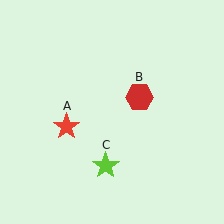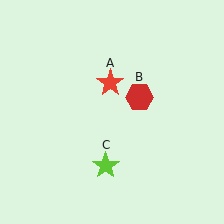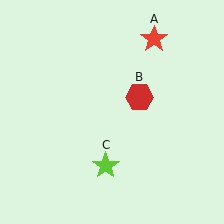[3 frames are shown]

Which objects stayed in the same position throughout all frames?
Red hexagon (object B) and lime star (object C) remained stationary.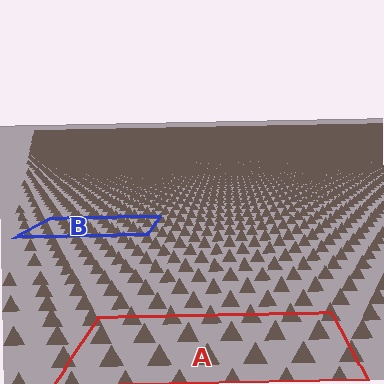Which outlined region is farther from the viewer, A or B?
Region B is farther from the viewer — the texture elements inside it appear smaller and more densely packed.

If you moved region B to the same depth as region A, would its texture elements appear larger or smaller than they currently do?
They would appear larger. At a closer depth, the same texture elements are projected at a bigger on-screen size.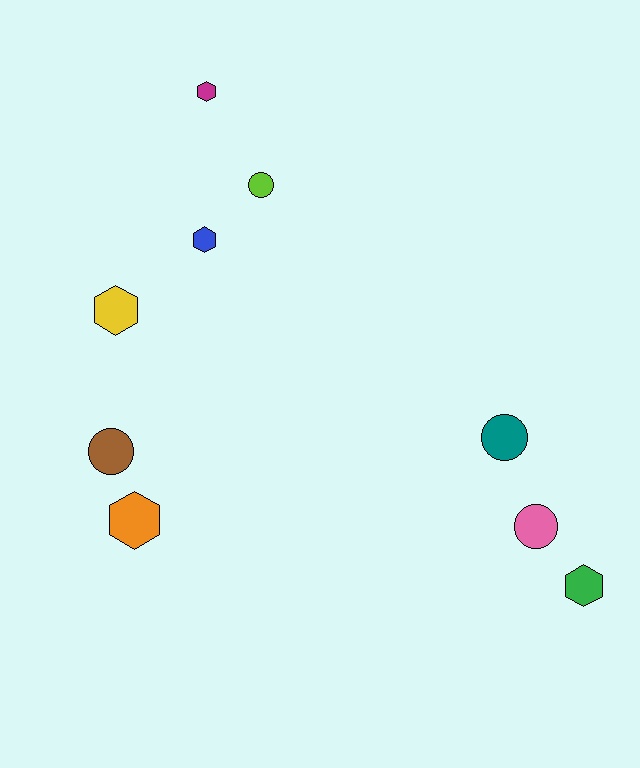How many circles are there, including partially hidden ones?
There are 4 circles.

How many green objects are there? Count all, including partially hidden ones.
There is 1 green object.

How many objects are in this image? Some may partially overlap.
There are 9 objects.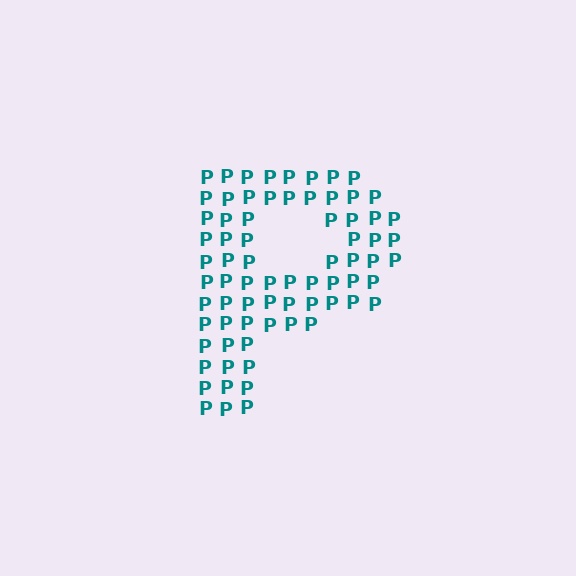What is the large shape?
The large shape is the letter P.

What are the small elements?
The small elements are letter P's.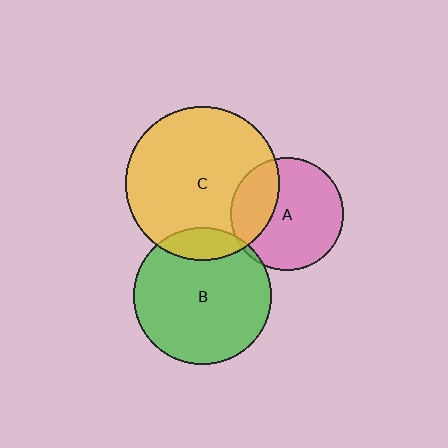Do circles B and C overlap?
Yes.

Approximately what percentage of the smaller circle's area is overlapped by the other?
Approximately 15%.